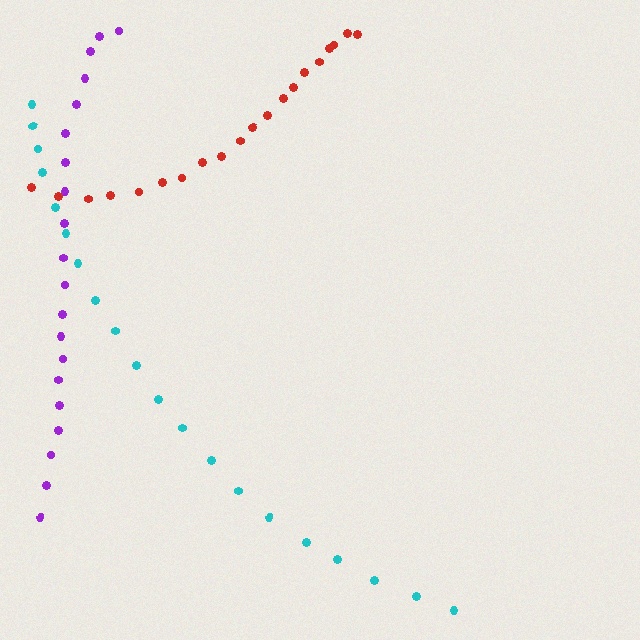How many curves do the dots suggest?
There are 3 distinct paths.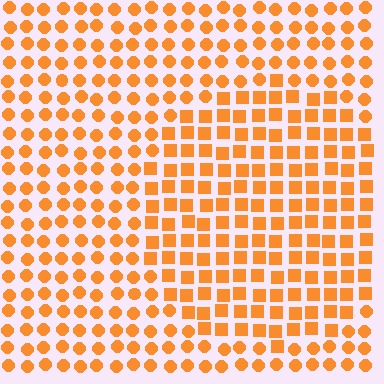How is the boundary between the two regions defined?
The boundary is defined by a change in element shape: squares inside vs. circles outside. All elements share the same color and spacing.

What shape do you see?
I see a circle.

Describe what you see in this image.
The image is filled with small orange elements arranged in a uniform grid. A circle-shaped region contains squares, while the surrounding area contains circles. The boundary is defined purely by the change in element shape.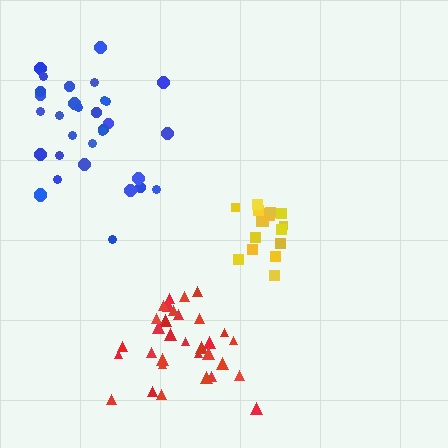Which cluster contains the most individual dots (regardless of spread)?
Blue (32).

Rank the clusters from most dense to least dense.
yellow, red, blue.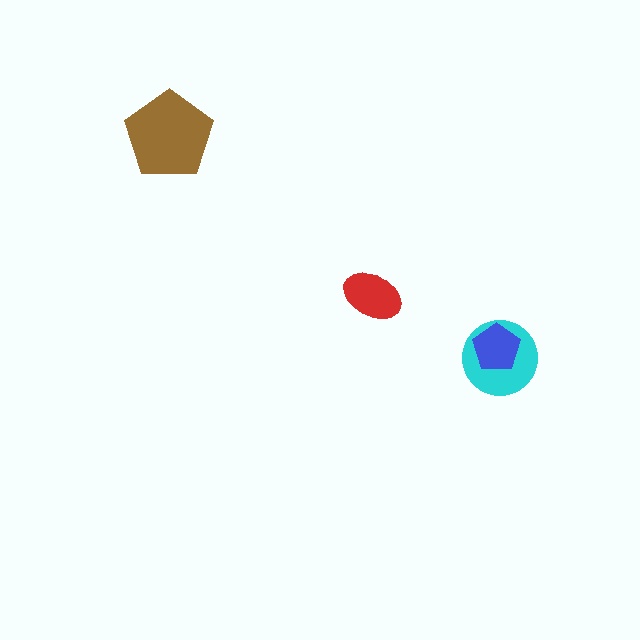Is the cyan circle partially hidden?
Yes, it is partially covered by another shape.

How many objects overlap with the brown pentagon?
0 objects overlap with the brown pentagon.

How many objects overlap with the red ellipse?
0 objects overlap with the red ellipse.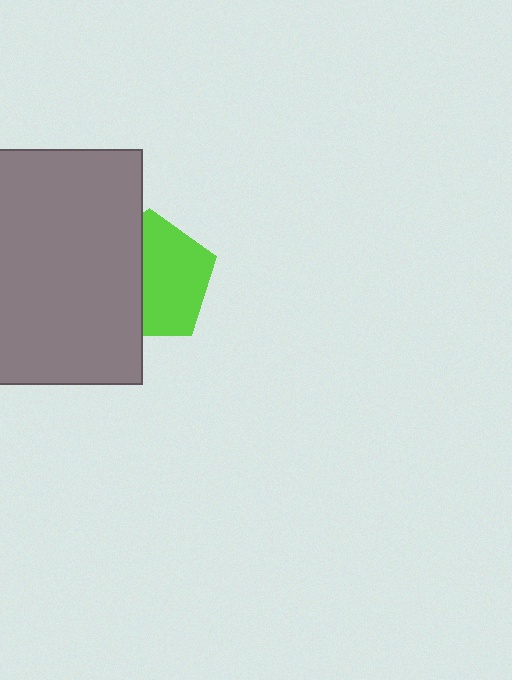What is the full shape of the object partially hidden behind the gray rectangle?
The partially hidden object is a lime pentagon.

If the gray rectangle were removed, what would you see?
You would see the complete lime pentagon.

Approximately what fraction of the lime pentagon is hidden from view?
Roughly 44% of the lime pentagon is hidden behind the gray rectangle.